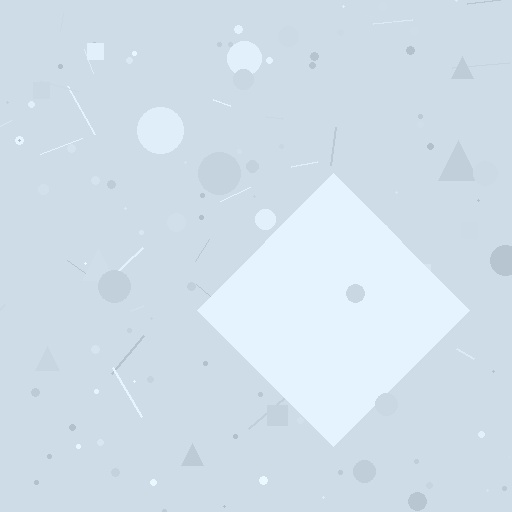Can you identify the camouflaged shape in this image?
The camouflaged shape is a diamond.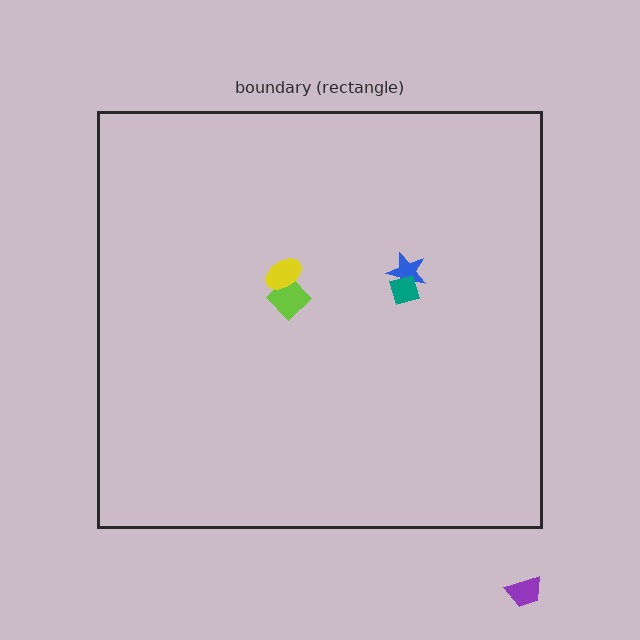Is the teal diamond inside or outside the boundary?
Inside.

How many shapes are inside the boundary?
4 inside, 1 outside.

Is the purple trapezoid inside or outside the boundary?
Outside.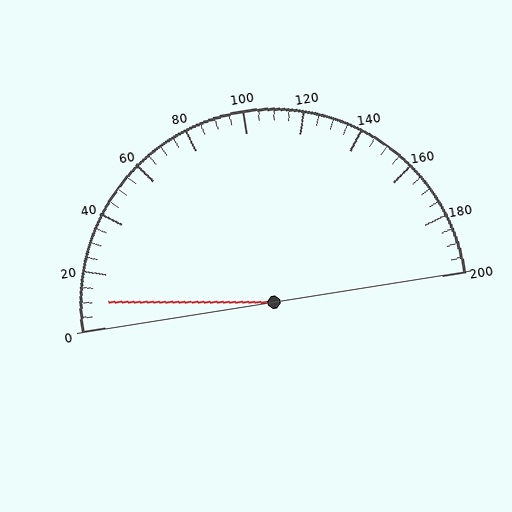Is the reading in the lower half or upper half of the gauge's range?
The reading is in the lower half of the range (0 to 200).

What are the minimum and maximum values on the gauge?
The gauge ranges from 0 to 200.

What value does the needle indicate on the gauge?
The needle indicates approximately 10.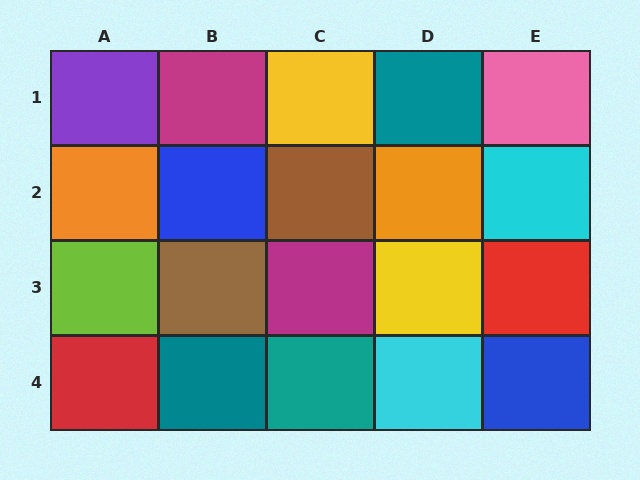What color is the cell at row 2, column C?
Brown.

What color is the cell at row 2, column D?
Orange.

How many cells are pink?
1 cell is pink.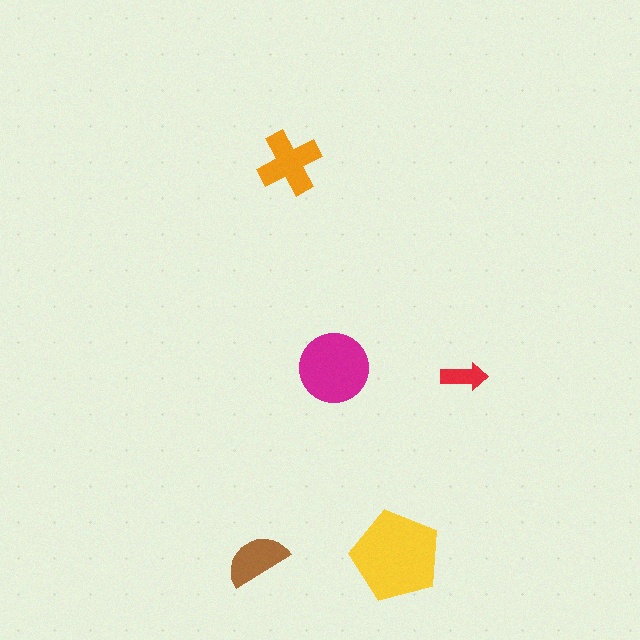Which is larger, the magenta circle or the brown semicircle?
The magenta circle.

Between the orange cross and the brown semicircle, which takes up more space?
The orange cross.